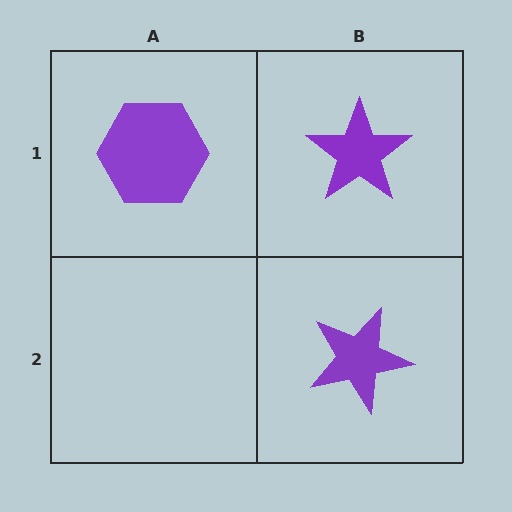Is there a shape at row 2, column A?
No, that cell is empty.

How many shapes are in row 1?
2 shapes.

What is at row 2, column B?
A purple star.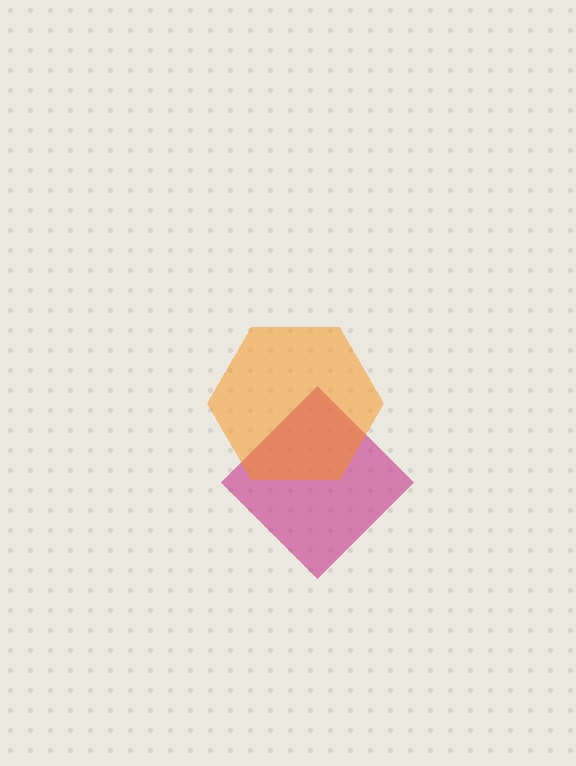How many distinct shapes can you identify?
There are 2 distinct shapes: a magenta diamond, an orange hexagon.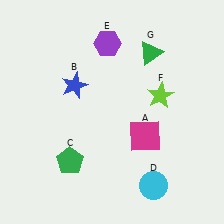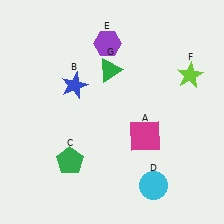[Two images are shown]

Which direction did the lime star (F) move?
The lime star (F) moved right.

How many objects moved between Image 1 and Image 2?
2 objects moved between the two images.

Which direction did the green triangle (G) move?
The green triangle (G) moved left.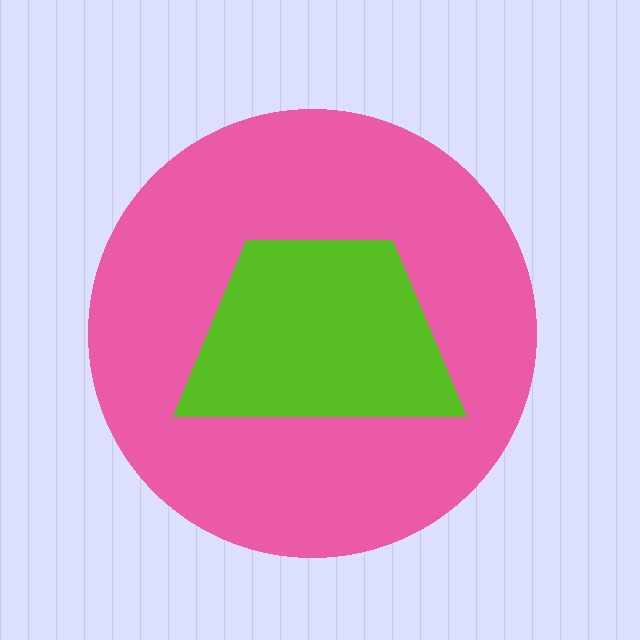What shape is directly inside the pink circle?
The lime trapezoid.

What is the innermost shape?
The lime trapezoid.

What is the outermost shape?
The pink circle.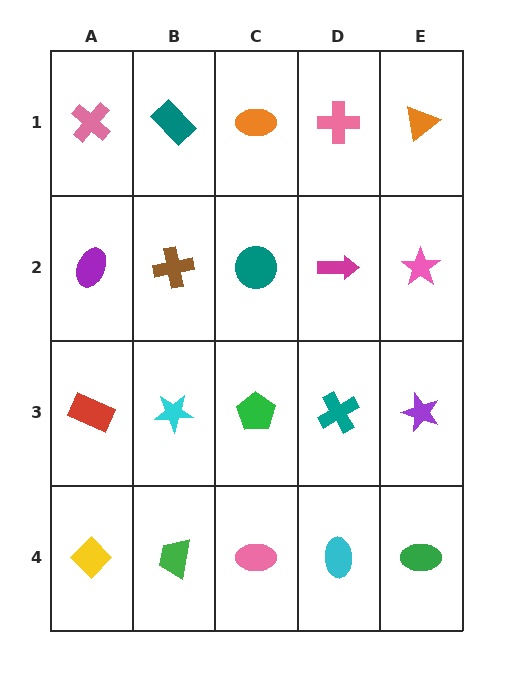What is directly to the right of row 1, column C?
A pink cross.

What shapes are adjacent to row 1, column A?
A purple ellipse (row 2, column A), a teal rectangle (row 1, column B).